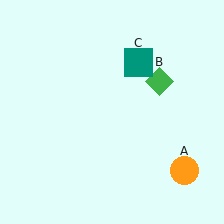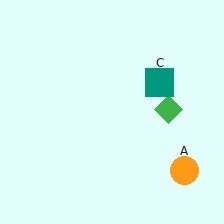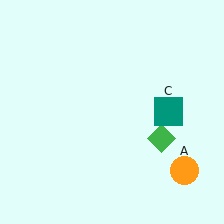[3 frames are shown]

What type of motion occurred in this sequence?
The green diamond (object B), teal square (object C) rotated clockwise around the center of the scene.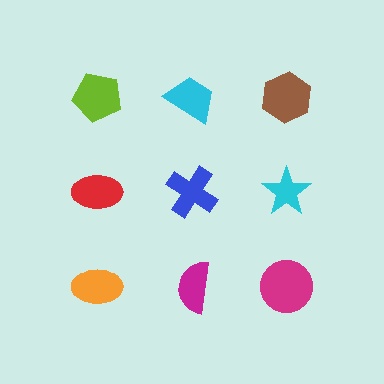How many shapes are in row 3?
3 shapes.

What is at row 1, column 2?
A cyan trapezoid.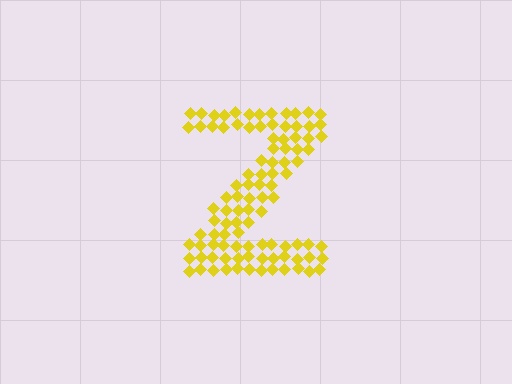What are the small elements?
The small elements are diamonds.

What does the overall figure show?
The overall figure shows the letter Z.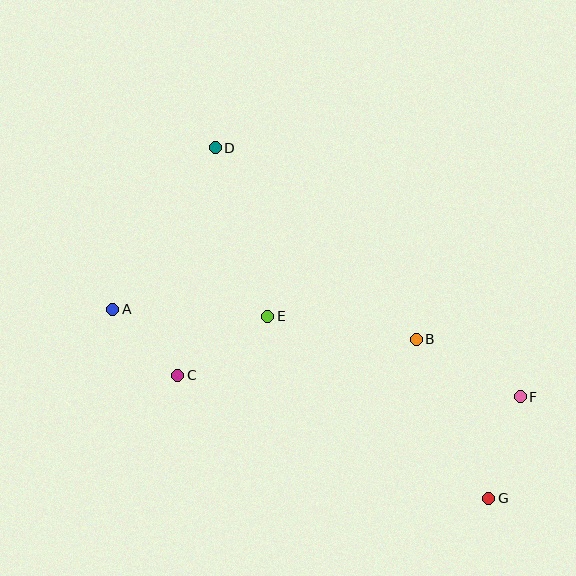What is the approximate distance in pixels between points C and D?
The distance between C and D is approximately 231 pixels.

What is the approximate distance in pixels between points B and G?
The distance between B and G is approximately 175 pixels.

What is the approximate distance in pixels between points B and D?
The distance between B and D is approximately 277 pixels.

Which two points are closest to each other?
Points A and C are closest to each other.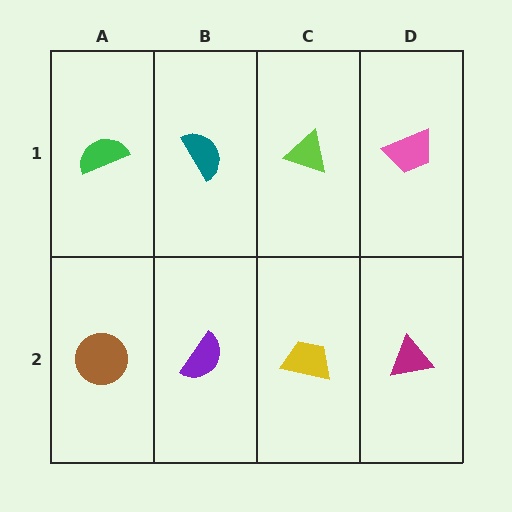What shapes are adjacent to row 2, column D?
A pink trapezoid (row 1, column D), a yellow trapezoid (row 2, column C).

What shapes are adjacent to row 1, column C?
A yellow trapezoid (row 2, column C), a teal semicircle (row 1, column B), a pink trapezoid (row 1, column D).